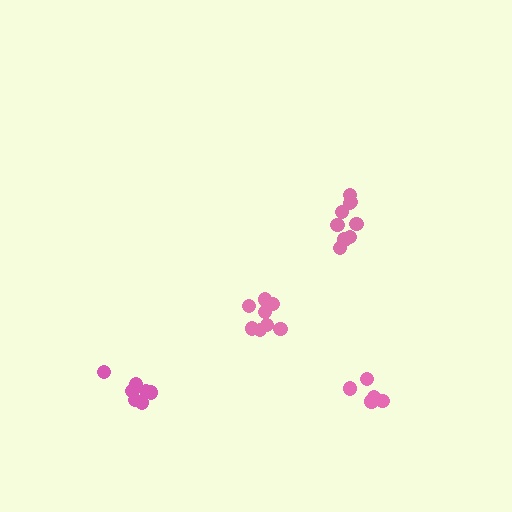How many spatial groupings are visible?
There are 4 spatial groupings.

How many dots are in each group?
Group 1: 9 dots, Group 2: 7 dots, Group 3: 5 dots, Group 4: 8 dots (29 total).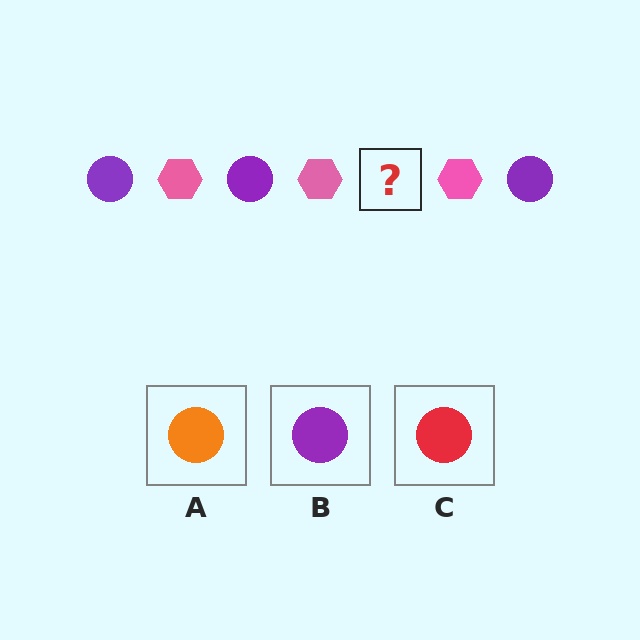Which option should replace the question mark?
Option B.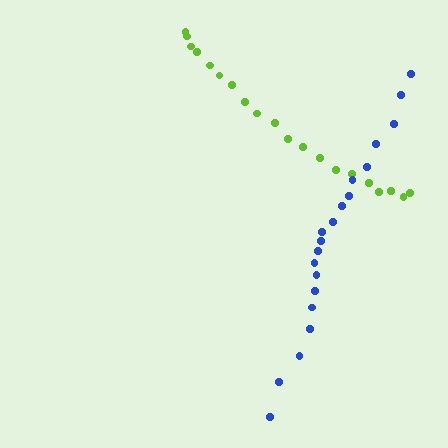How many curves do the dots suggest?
There are 2 distinct paths.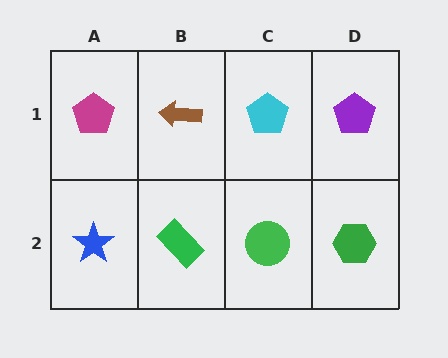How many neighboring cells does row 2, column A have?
2.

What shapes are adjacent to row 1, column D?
A green hexagon (row 2, column D), a cyan pentagon (row 1, column C).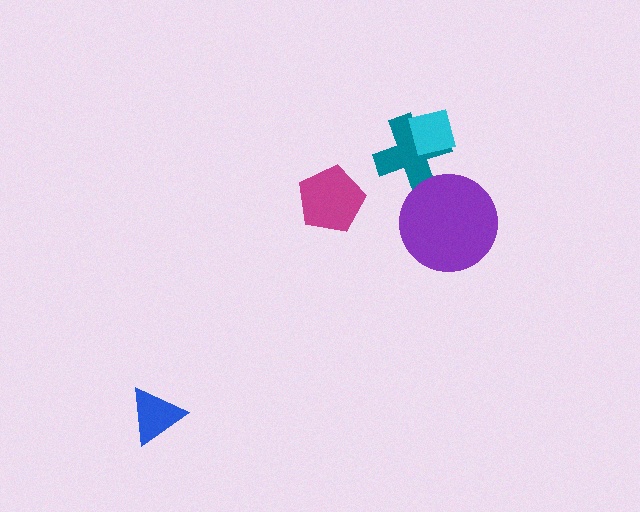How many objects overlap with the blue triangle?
0 objects overlap with the blue triangle.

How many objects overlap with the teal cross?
1 object overlaps with the teal cross.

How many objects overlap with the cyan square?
1 object overlaps with the cyan square.